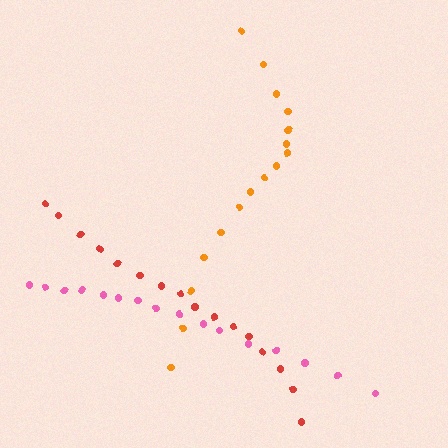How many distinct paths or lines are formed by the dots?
There are 3 distinct paths.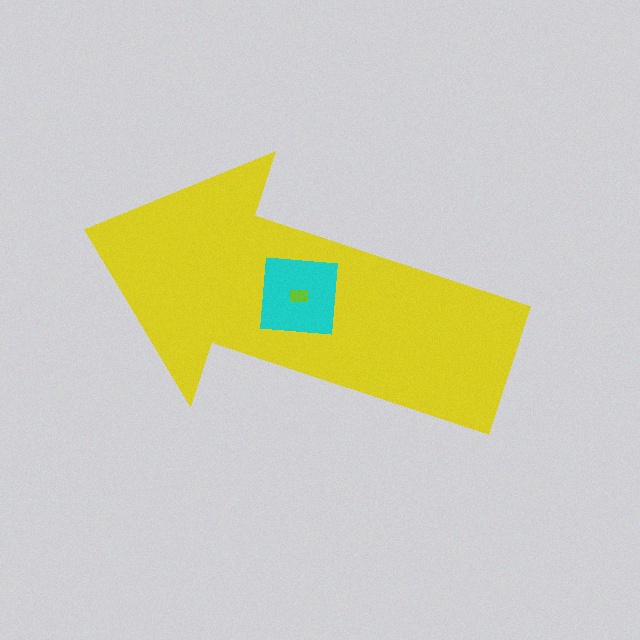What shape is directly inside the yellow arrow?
The cyan square.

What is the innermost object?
The lime rectangle.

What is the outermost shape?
The yellow arrow.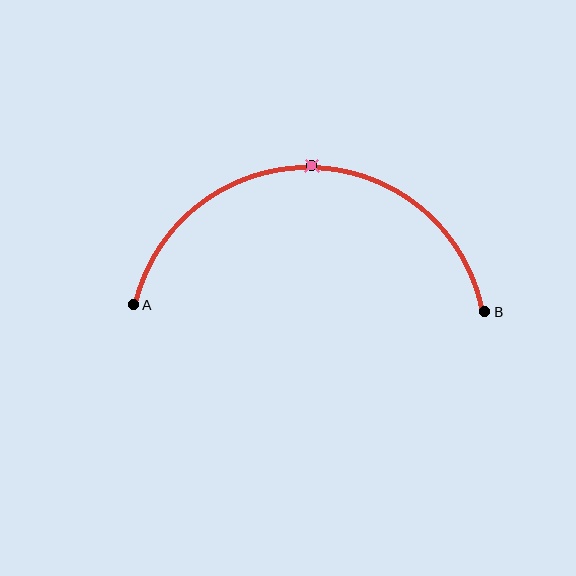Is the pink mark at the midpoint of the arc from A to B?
Yes. The pink mark lies on the arc at equal arc-length from both A and B — it is the arc midpoint.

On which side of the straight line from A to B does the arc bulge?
The arc bulges above the straight line connecting A and B.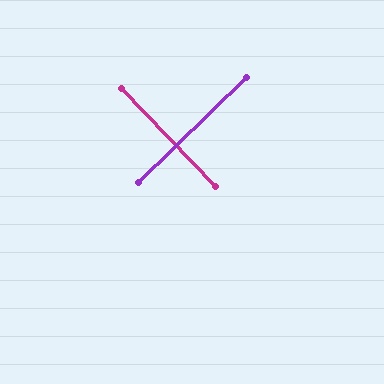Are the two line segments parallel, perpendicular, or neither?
Perpendicular — they meet at approximately 90°.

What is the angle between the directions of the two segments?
Approximately 90 degrees.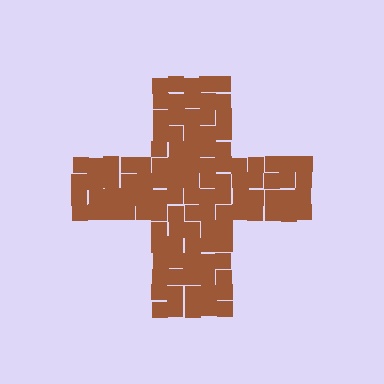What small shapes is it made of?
It is made of small squares.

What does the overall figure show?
The overall figure shows a cross.